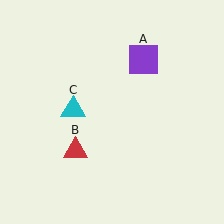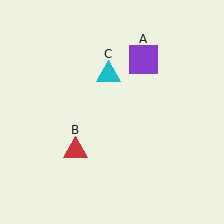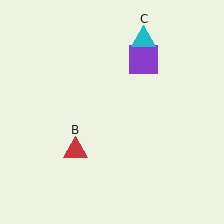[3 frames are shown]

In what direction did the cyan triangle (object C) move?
The cyan triangle (object C) moved up and to the right.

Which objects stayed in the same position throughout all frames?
Purple square (object A) and red triangle (object B) remained stationary.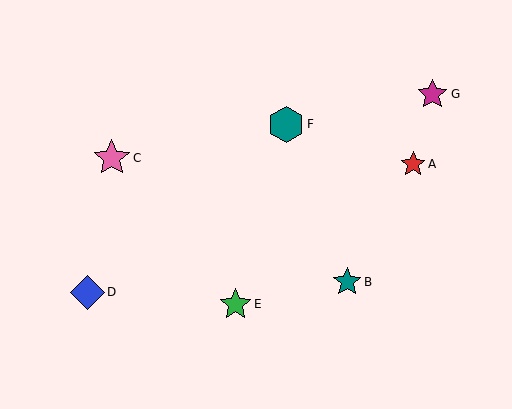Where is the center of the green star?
The center of the green star is at (235, 304).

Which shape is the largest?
The pink star (labeled C) is the largest.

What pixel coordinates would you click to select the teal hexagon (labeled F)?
Click at (286, 124) to select the teal hexagon F.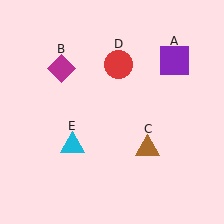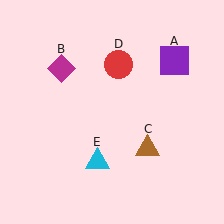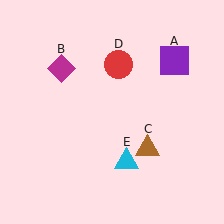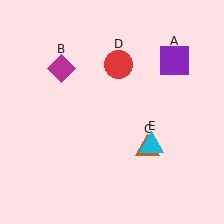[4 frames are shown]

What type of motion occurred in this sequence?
The cyan triangle (object E) rotated counterclockwise around the center of the scene.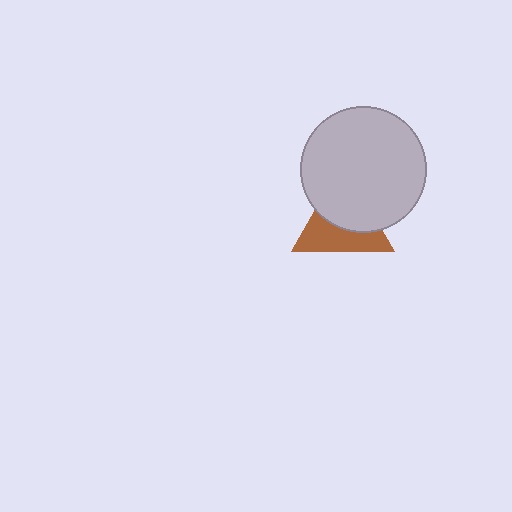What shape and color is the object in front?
The object in front is a light gray circle.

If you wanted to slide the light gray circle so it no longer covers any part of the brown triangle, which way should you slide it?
Slide it up — that is the most direct way to separate the two shapes.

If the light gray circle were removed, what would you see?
You would see the complete brown triangle.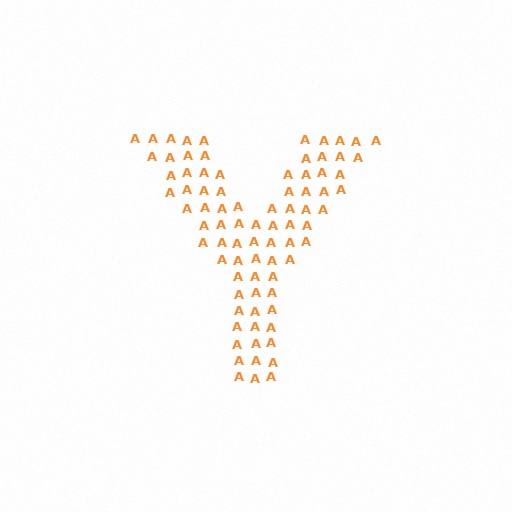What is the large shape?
The large shape is the letter Y.